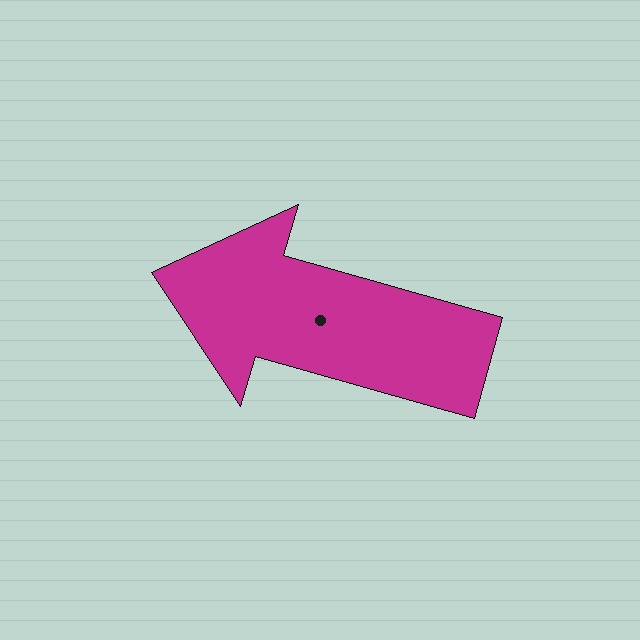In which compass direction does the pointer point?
West.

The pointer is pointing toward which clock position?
Roughly 10 o'clock.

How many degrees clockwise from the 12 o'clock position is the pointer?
Approximately 286 degrees.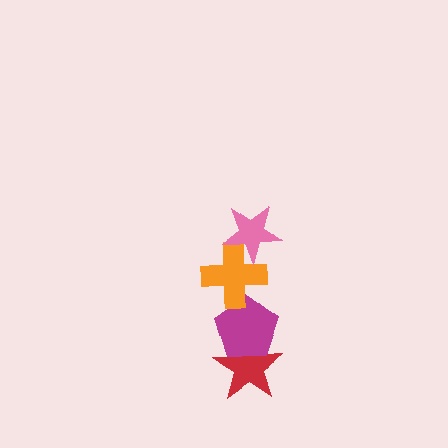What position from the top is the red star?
The red star is 4th from the top.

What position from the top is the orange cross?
The orange cross is 2nd from the top.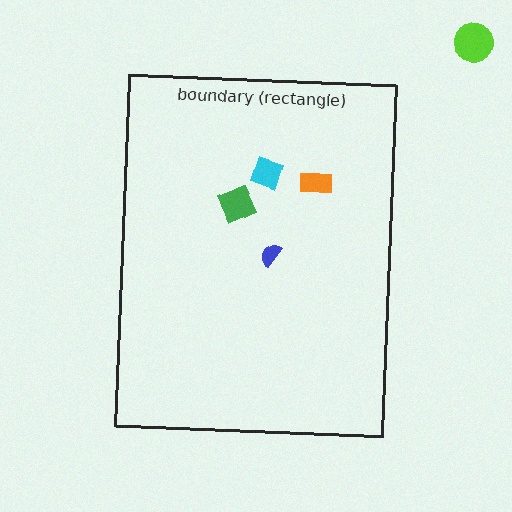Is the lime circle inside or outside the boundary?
Outside.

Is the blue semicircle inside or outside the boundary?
Inside.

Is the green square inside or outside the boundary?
Inside.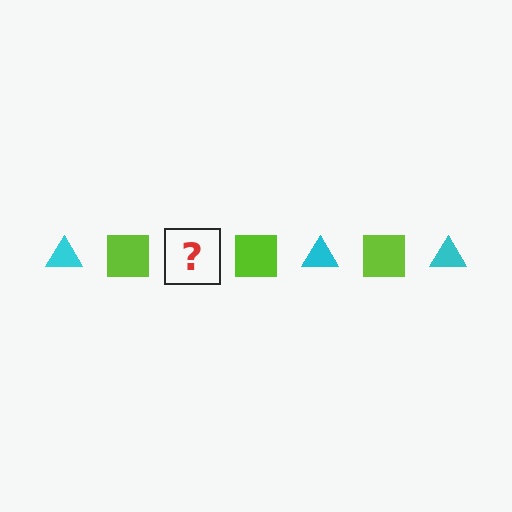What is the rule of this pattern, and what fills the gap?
The rule is that the pattern alternates between cyan triangle and lime square. The gap should be filled with a cyan triangle.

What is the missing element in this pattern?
The missing element is a cyan triangle.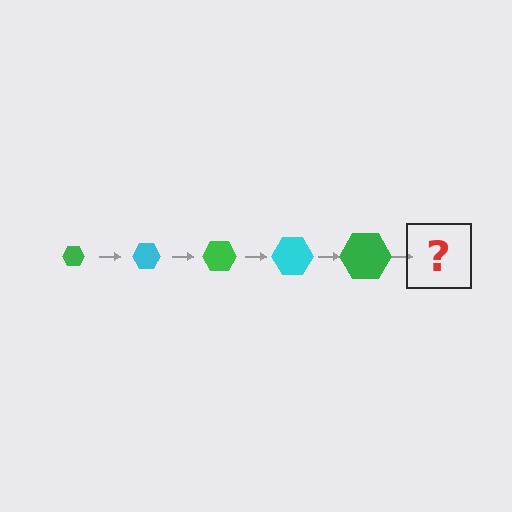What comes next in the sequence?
The next element should be a cyan hexagon, larger than the previous one.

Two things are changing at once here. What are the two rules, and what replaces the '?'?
The two rules are that the hexagon grows larger each step and the color cycles through green and cyan. The '?' should be a cyan hexagon, larger than the previous one.